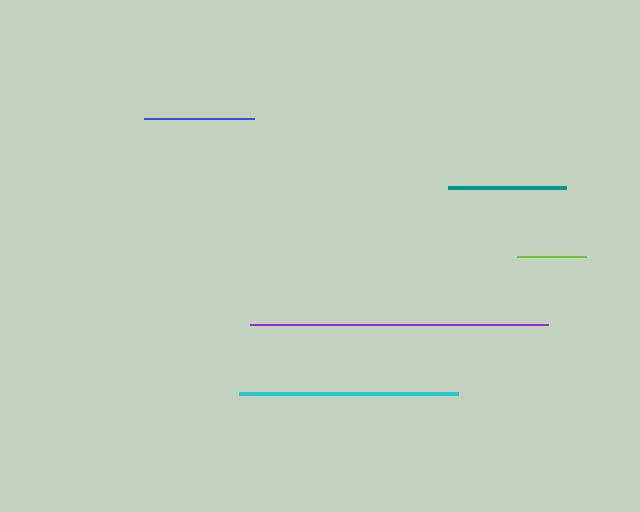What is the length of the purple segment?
The purple segment is approximately 298 pixels long.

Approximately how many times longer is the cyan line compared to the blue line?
The cyan line is approximately 2.0 times the length of the blue line.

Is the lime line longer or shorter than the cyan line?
The cyan line is longer than the lime line.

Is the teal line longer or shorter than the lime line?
The teal line is longer than the lime line.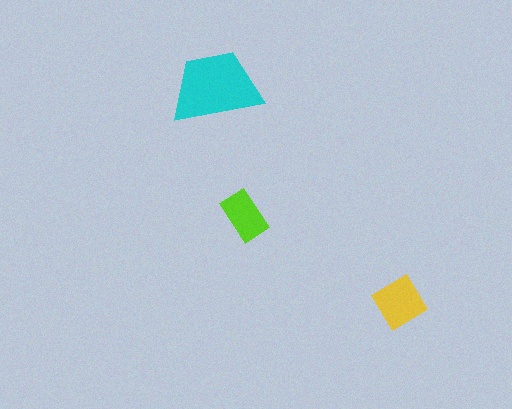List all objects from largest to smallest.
The cyan trapezoid, the yellow diamond, the lime rectangle.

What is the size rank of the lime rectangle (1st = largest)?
3rd.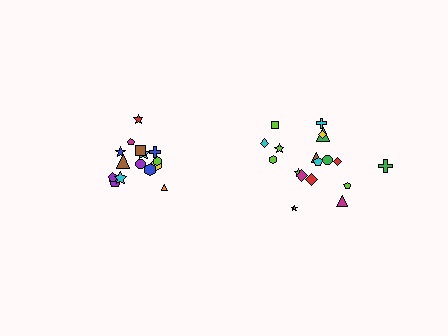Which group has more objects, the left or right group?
The right group.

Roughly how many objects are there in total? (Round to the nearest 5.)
Roughly 35 objects in total.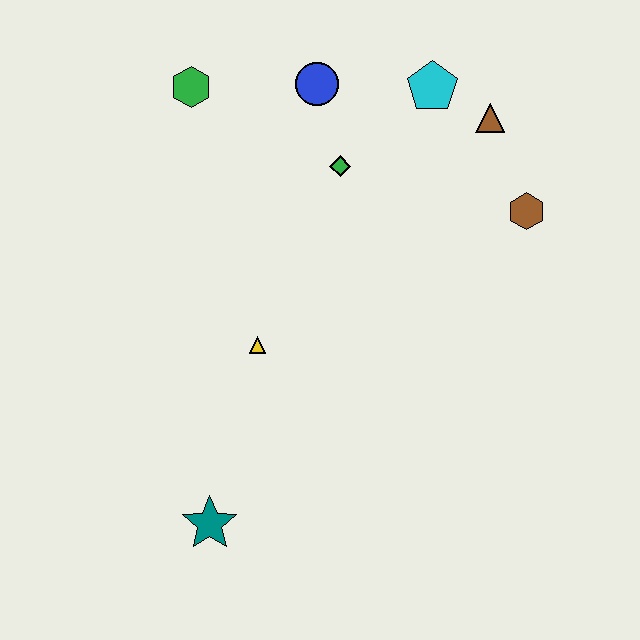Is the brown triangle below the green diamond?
No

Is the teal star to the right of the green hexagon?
Yes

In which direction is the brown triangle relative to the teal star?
The brown triangle is above the teal star.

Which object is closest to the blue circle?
The green diamond is closest to the blue circle.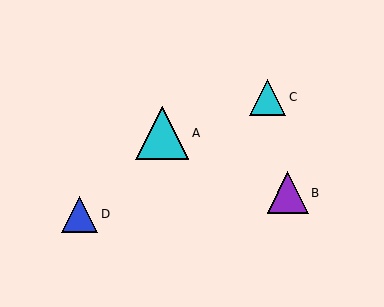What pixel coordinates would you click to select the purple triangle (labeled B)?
Click at (288, 193) to select the purple triangle B.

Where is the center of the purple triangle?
The center of the purple triangle is at (288, 193).